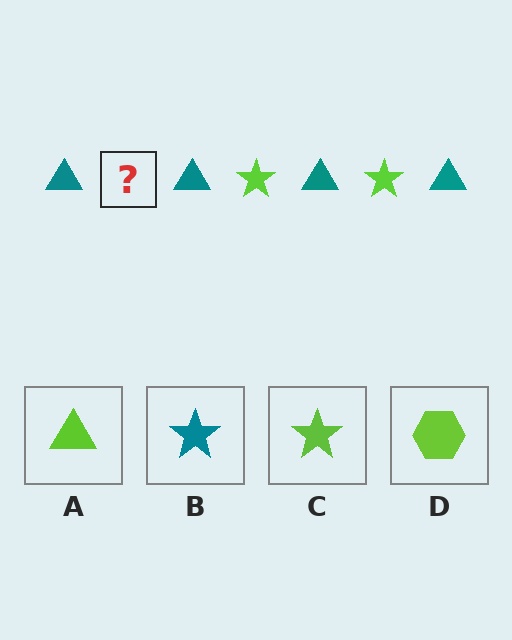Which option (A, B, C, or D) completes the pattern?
C.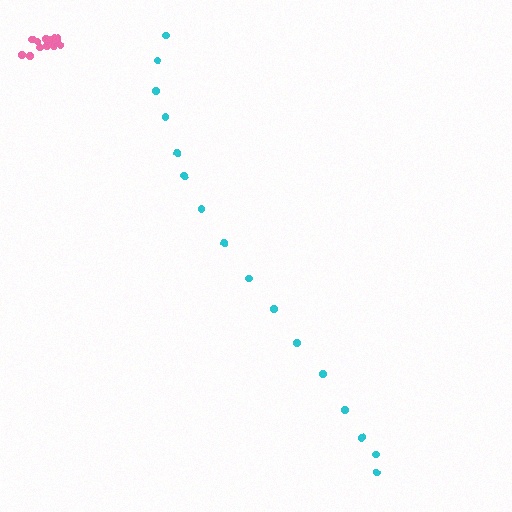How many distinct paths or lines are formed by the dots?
There are 2 distinct paths.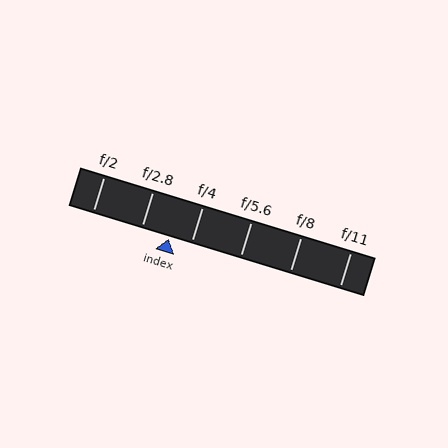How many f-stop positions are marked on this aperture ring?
There are 6 f-stop positions marked.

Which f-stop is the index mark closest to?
The index mark is closest to f/4.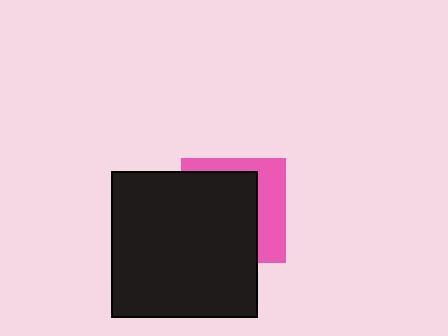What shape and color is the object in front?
The object in front is a black square.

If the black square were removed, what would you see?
You would see the complete pink square.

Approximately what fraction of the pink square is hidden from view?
Roughly 63% of the pink square is hidden behind the black square.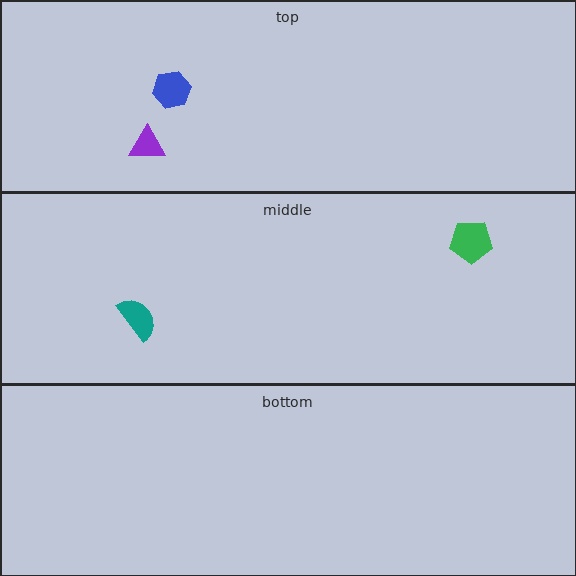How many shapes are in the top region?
2.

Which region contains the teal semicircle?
The middle region.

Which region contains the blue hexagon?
The top region.